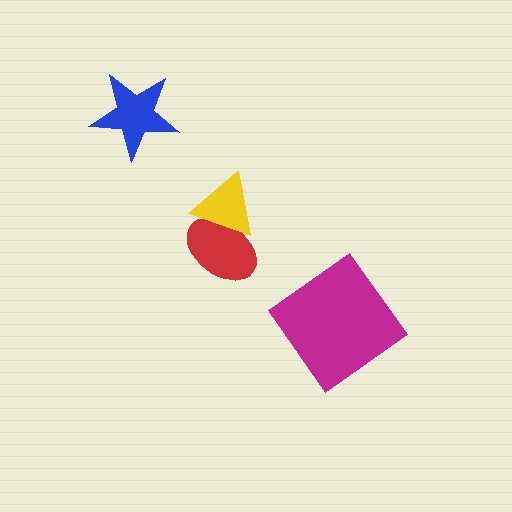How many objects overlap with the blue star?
0 objects overlap with the blue star.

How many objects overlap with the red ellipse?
1 object overlaps with the red ellipse.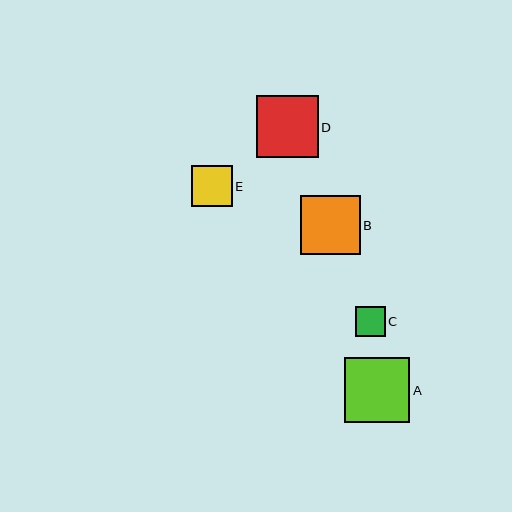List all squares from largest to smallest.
From largest to smallest: A, D, B, E, C.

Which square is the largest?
Square A is the largest with a size of approximately 65 pixels.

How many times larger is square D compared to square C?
Square D is approximately 2.1 times the size of square C.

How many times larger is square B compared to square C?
Square B is approximately 2.1 times the size of square C.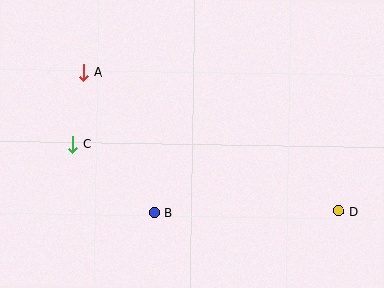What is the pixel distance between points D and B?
The distance between D and B is 184 pixels.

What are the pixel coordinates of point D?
Point D is at (339, 211).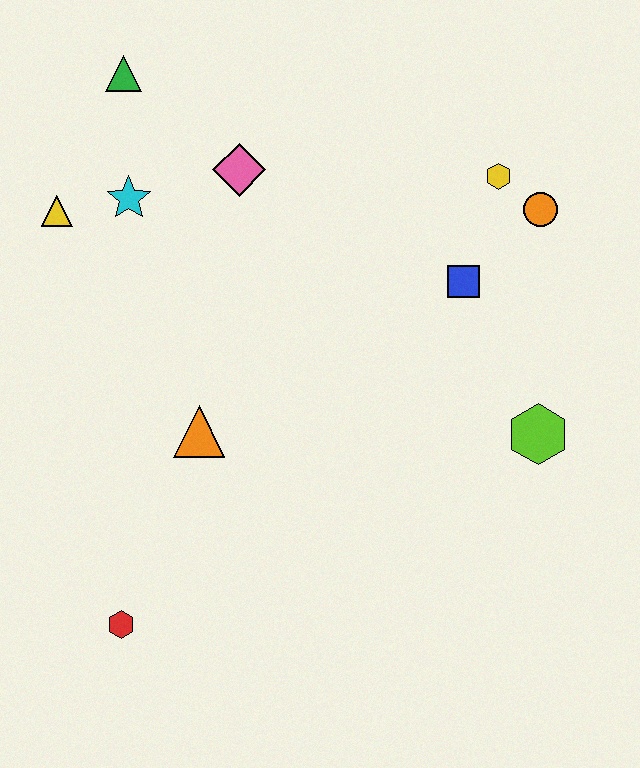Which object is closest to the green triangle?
The cyan star is closest to the green triangle.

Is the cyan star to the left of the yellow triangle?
No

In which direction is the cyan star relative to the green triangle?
The cyan star is below the green triangle.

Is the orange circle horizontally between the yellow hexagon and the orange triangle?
No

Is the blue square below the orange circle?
Yes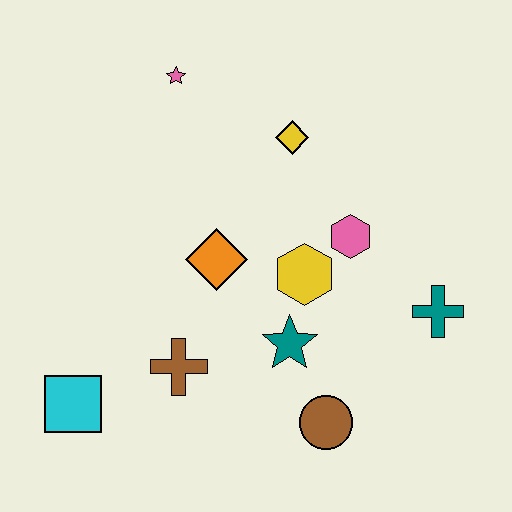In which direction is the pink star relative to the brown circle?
The pink star is above the brown circle.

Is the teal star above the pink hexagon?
No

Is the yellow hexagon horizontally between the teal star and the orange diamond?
No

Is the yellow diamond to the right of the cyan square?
Yes